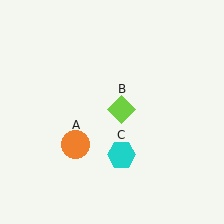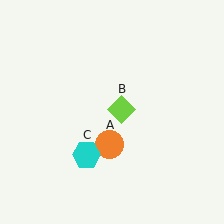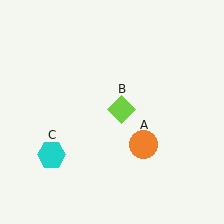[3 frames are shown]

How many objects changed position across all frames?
2 objects changed position: orange circle (object A), cyan hexagon (object C).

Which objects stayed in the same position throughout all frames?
Lime diamond (object B) remained stationary.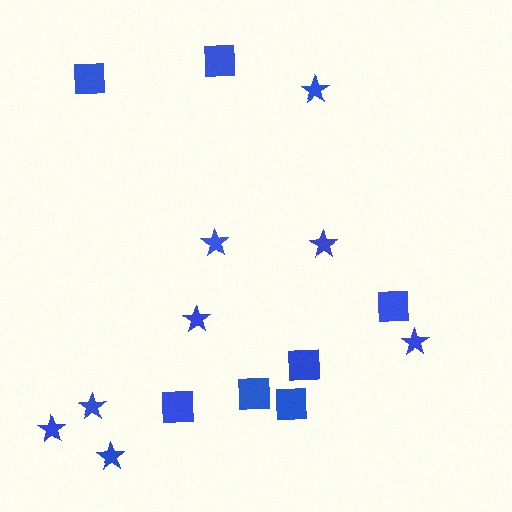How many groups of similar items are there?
There are 2 groups: one group of stars (8) and one group of squares (7).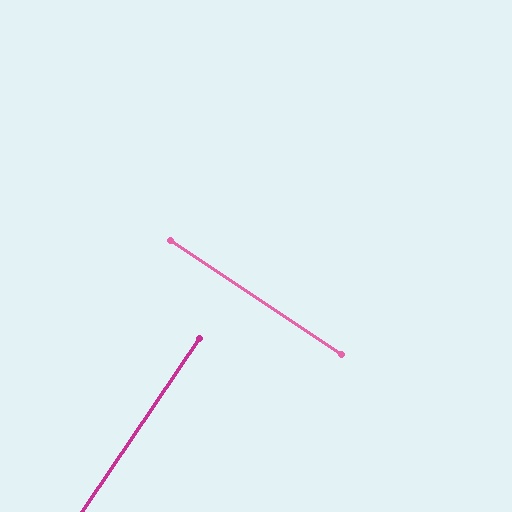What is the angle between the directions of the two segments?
Approximately 90 degrees.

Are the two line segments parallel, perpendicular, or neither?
Perpendicular — they meet at approximately 90°.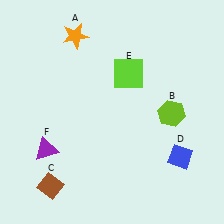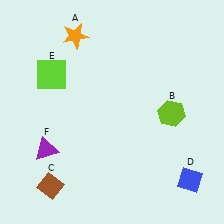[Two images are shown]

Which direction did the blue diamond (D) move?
The blue diamond (D) moved down.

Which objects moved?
The objects that moved are: the blue diamond (D), the lime square (E).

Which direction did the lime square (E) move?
The lime square (E) moved left.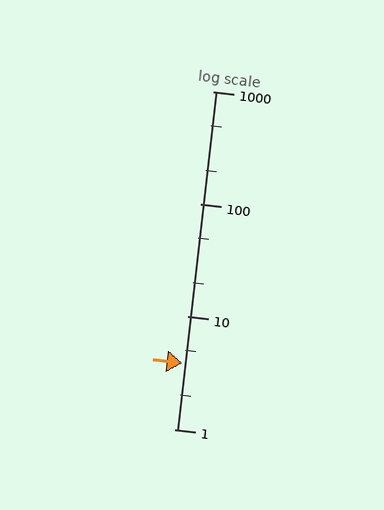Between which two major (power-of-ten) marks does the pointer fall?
The pointer is between 1 and 10.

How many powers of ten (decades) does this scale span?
The scale spans 3 decades, from 1 to 1000.